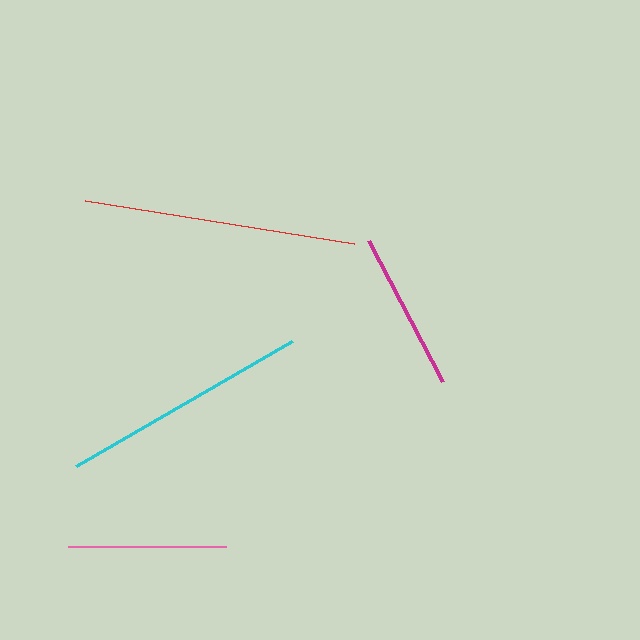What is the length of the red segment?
The red segment is approximately 272 pixels long.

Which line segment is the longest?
The red line is the longest at approximately 272 pixels.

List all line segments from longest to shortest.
From longest to shortest: red, cyan, magenta, pink.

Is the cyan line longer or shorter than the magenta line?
The cyan line is longer than the magenta line.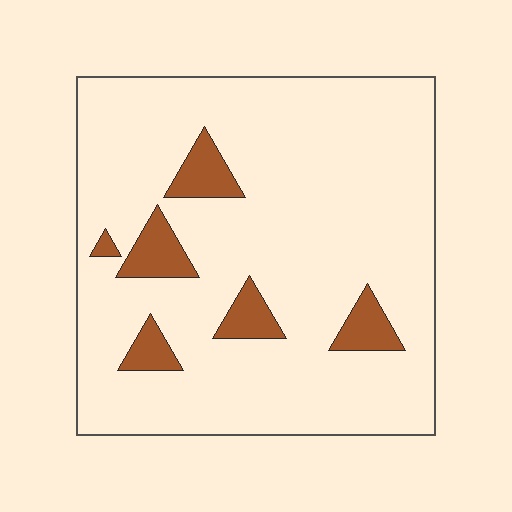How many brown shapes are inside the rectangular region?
6.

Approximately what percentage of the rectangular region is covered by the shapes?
Approximately 10%.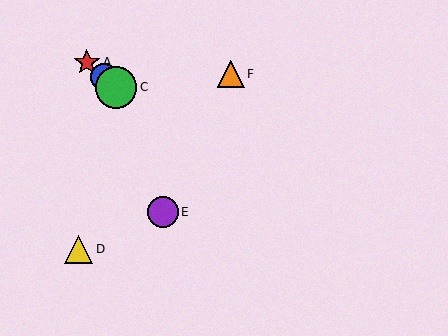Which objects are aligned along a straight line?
Objects A, B, C are aligned along a straight line.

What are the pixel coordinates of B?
Object B is at (104, 77).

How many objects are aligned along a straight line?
3 objects (A, B, C) are aligned along a straight line.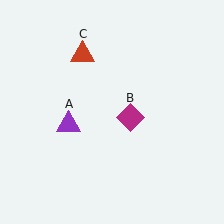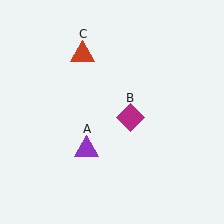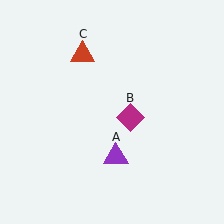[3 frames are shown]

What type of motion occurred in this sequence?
The purple triangle (object A) rotated counterclockwise around the center of the scene.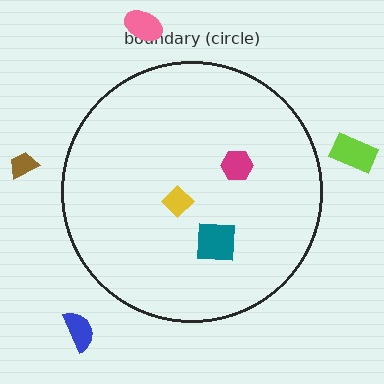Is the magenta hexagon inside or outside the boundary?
Inside.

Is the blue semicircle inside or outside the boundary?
Outside.